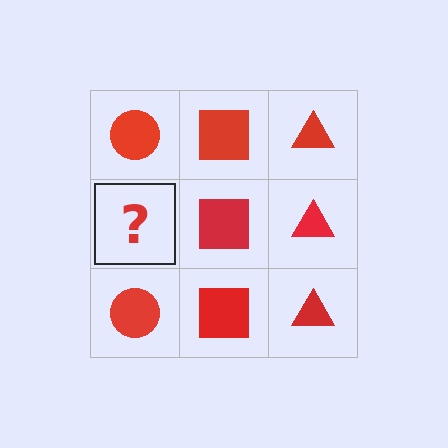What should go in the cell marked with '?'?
The missing cell should contain a red circle.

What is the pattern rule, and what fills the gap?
The rule is that each column has a consistent shape. The gap should be filled with a red circle.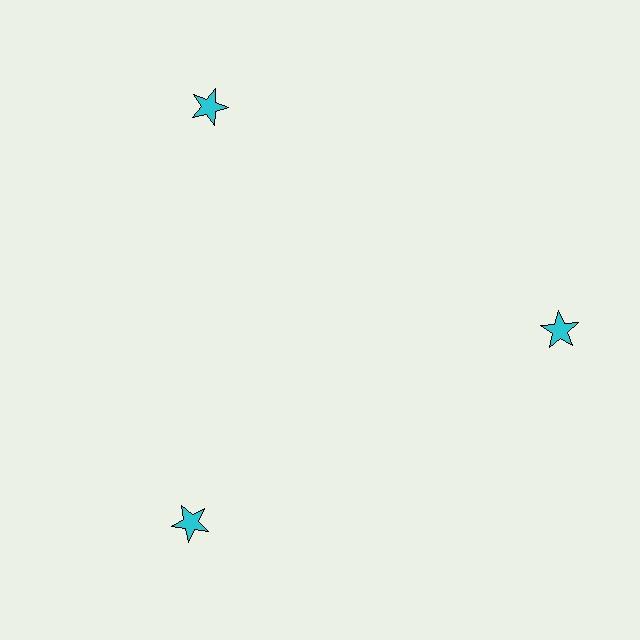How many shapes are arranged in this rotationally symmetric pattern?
There are 3 shapes, arranged in 3 groups of 1.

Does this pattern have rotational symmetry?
Yes, this pattern has 3-fold rotational symmetry. It looks the same after rotating 120 degrees around the center.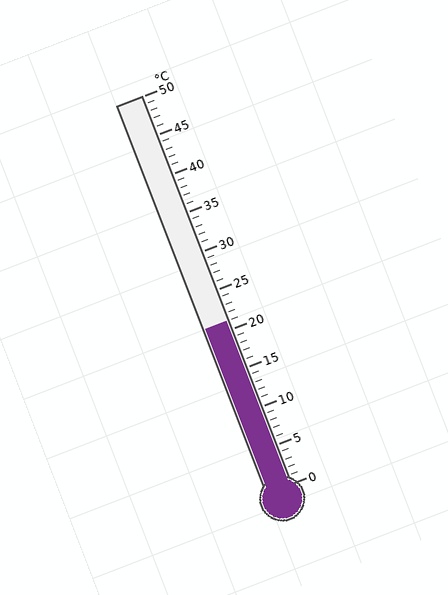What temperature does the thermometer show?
The thermometer shows approximately 21°C.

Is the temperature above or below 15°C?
The temperature is above 15°C.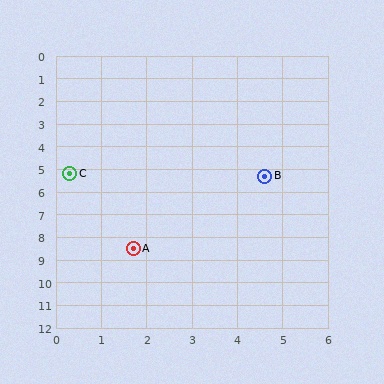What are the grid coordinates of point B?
Point B is at approximately (4.6, 5.3).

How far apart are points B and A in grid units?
Points B and A are about 4.3 grid units apart.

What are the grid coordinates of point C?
Point C is at approximately (0.3, 5.2).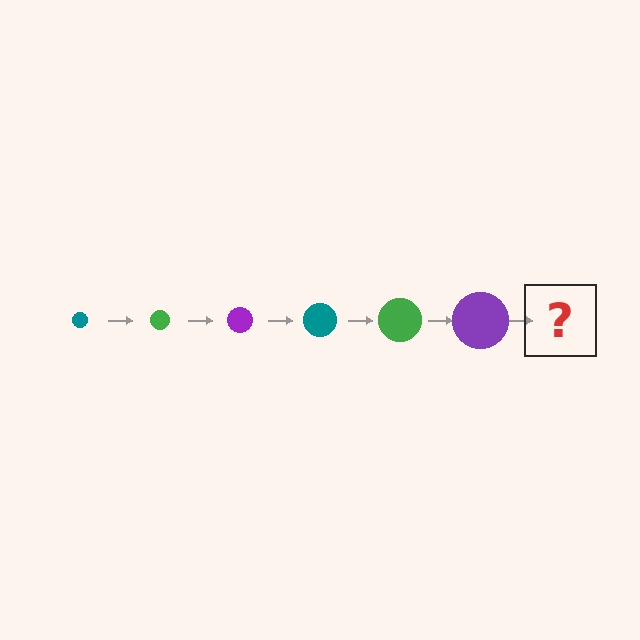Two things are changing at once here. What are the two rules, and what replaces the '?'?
The two rules are that the circle grows larger each step and the color cycles through teal, green, and purple. The '?' should be a teal circle, larger than the previous one.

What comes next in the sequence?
The next element should be a teal circle, larger than the previous one.